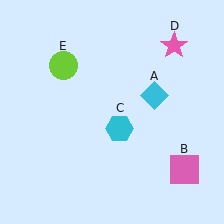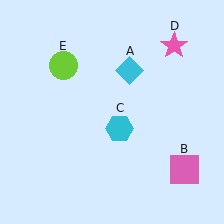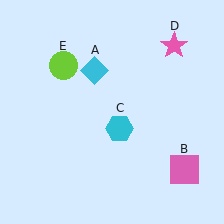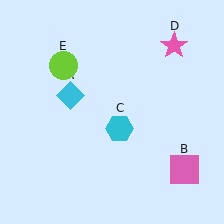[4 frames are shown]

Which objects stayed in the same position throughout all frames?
Pink square (object B) and cyan hexagon (object C) and pink star (object D) and lime circle (object E) remained stationary.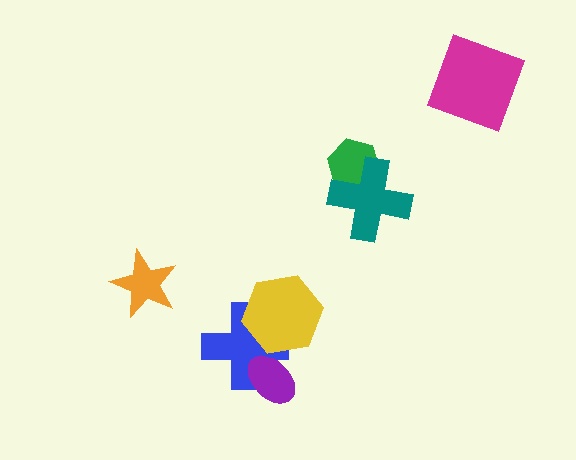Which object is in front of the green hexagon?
The teal cross is in front of the green hexagon.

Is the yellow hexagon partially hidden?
No, no other shape covers it.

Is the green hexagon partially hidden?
Yes, it is partially covered by another shape.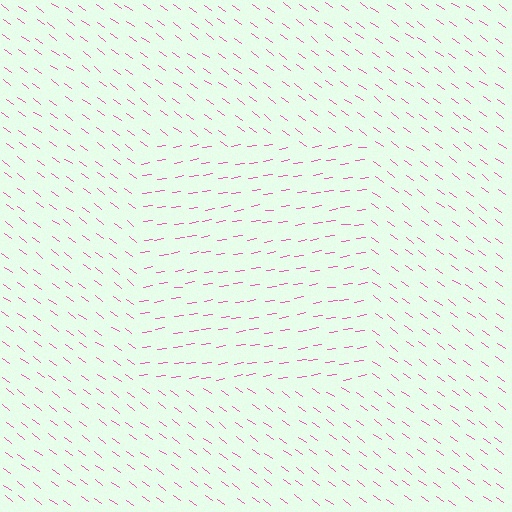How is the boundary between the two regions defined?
The boundary is defined purely by a change in line orientation (approximately 45 degrees difference). All lines are the same color and thickness.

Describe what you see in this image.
The image is filled with small pink line segments. A rectangle region in the image has lines oriented differently from the surrounding lines, creating a visible texture boundary.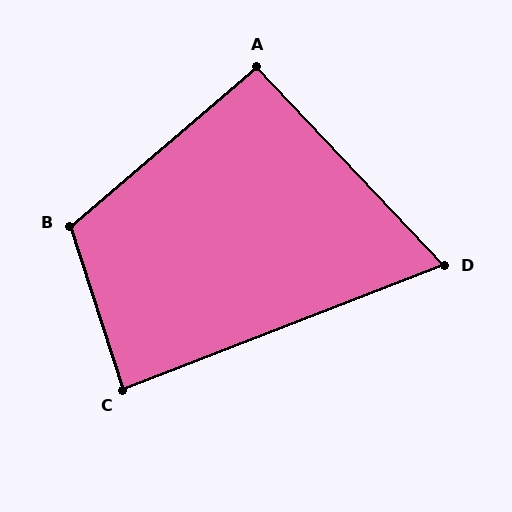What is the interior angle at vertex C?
Approximately 87 degrees (approximately right).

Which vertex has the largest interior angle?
B, at approximately 112 degrees.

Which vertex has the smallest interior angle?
D, at approximately 68 degrees.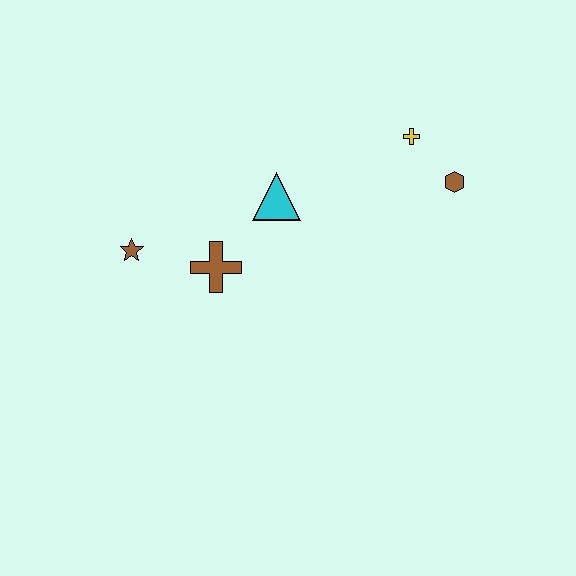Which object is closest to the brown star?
The brown cross is closest to the brown star.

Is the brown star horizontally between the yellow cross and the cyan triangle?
No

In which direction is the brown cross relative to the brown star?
The brown cross is to the right of the brown star.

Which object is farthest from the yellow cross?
The brown star is farthest from the yellow cross.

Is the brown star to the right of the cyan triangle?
No